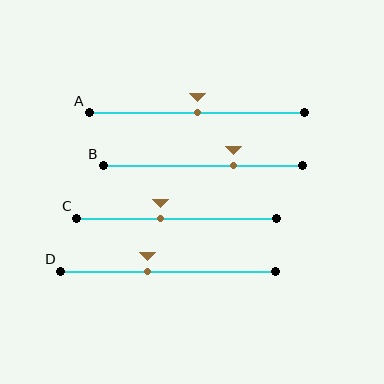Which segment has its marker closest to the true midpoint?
Segment A has its marker closest to the true midpoint.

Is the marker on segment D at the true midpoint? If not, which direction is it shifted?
No, the marker on segment D is shifted to the left by about 9% of the segment length.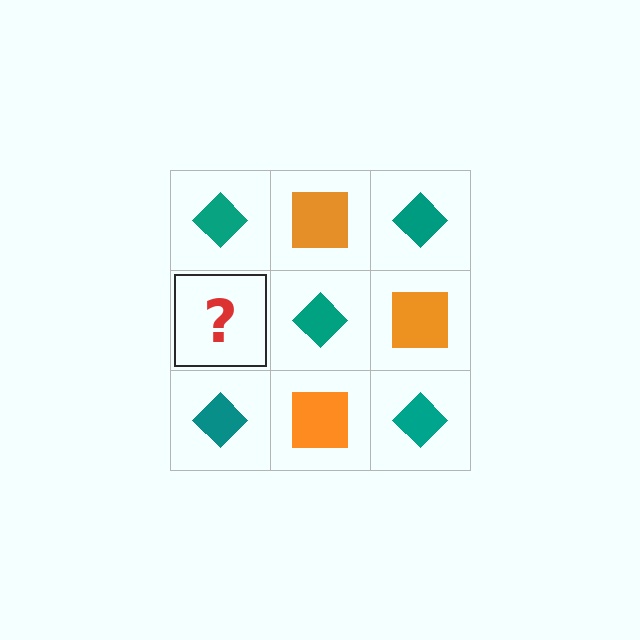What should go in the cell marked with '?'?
The missing cell should contain an orange square.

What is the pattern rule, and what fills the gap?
The rule is that it alternates teal diamond and orange square in a checkerboard pattern. The gap should be filled with an orange square.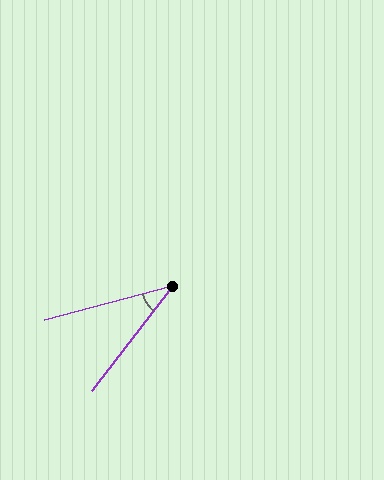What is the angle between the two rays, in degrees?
Approximately 37 degrees.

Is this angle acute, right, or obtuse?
It is acute.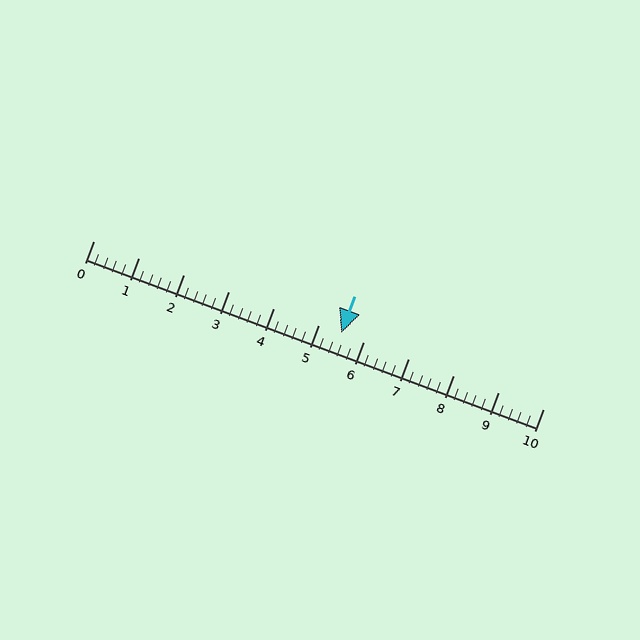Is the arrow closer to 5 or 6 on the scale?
The arrow is closer to 6.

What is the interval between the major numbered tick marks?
The major tick marks are spaced 1 units apart.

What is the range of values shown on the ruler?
The ruler shows values from 0 to 10.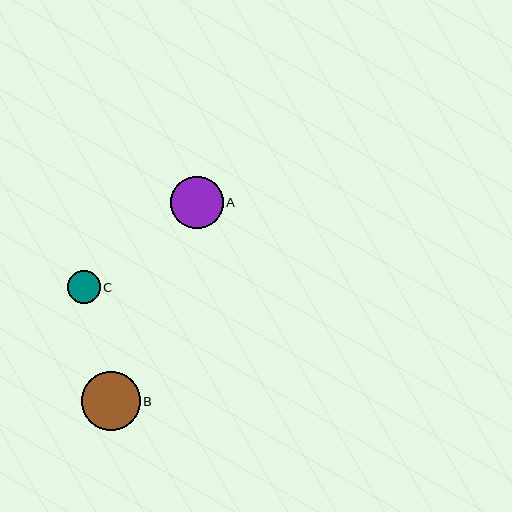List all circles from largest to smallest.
From largest to smallest: B, A, C.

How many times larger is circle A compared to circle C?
Circle A is approximately 1.6 times the size of circle C.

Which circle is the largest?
Circle B is the largest with a size of approximately 59 pixels.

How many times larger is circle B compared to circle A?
Circle B is approximately 1.1 times the size of circle A.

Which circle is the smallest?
Circle C is the smallest with a size of approximately 33 pixels.